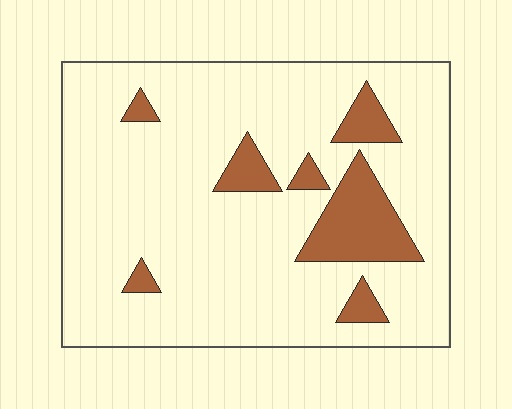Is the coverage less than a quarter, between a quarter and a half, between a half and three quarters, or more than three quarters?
Less than a quarter.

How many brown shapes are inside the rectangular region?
7.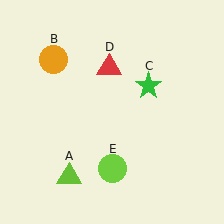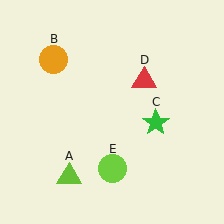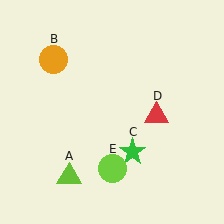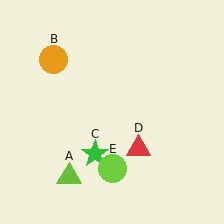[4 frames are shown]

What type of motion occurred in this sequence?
The green star (object C), red triangle (object D) rotated clockwise around the center of the scene.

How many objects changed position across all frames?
2 objects changed position: green star (object C), red triangle (object D).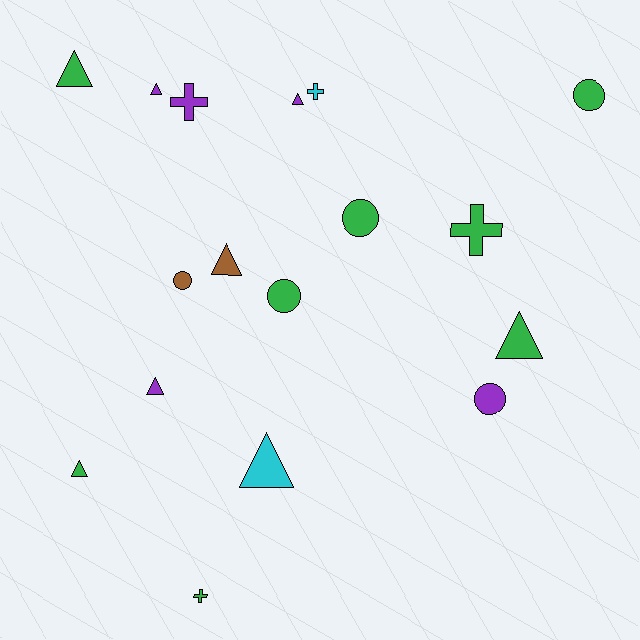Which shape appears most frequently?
Triangle, with 8 objects.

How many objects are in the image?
There are 17 objects.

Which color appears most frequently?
Green, with 8 objects.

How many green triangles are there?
There are 3 green triangles.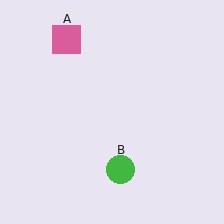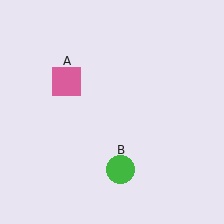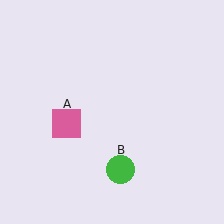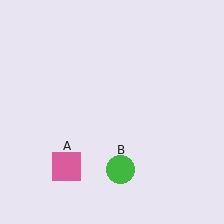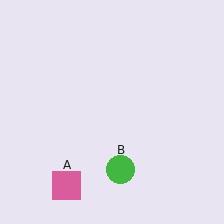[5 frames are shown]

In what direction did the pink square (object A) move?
The pink square (object A) moved down.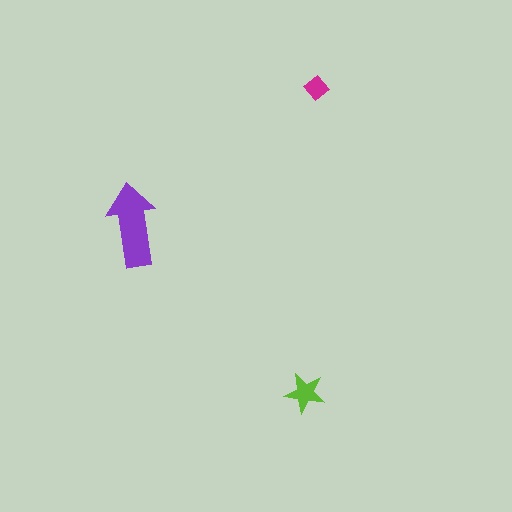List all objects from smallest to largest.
The magenta diamond, the lime star, the purple arrow.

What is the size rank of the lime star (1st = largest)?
2nd.